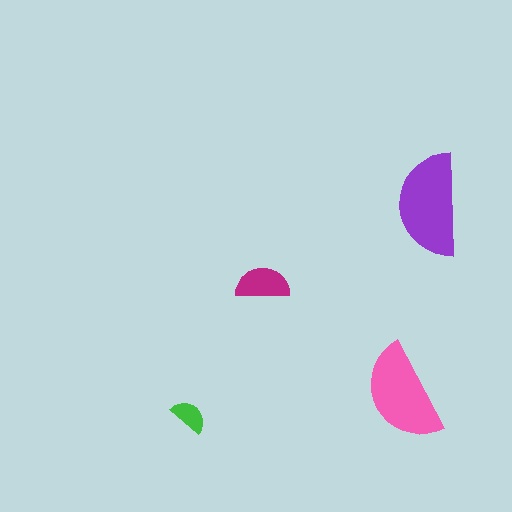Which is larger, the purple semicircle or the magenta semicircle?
The purple one.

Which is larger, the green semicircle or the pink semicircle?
The pink one.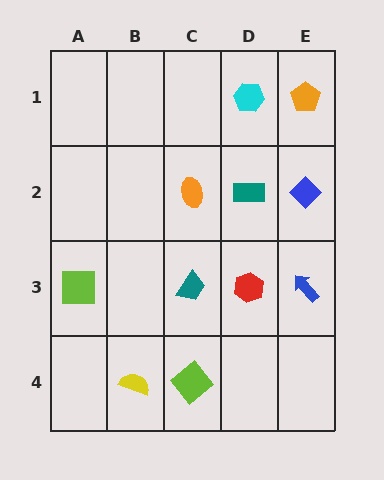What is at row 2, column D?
A teal rectangle.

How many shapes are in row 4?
2 shapes.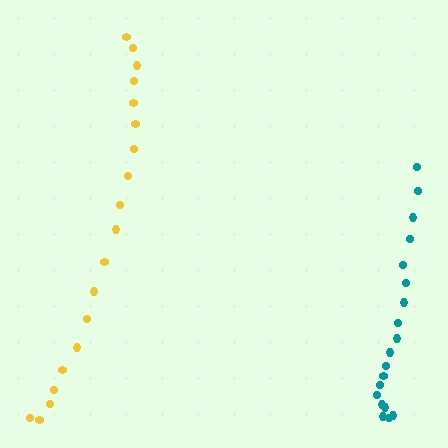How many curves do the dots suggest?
There are 2 distinct paths.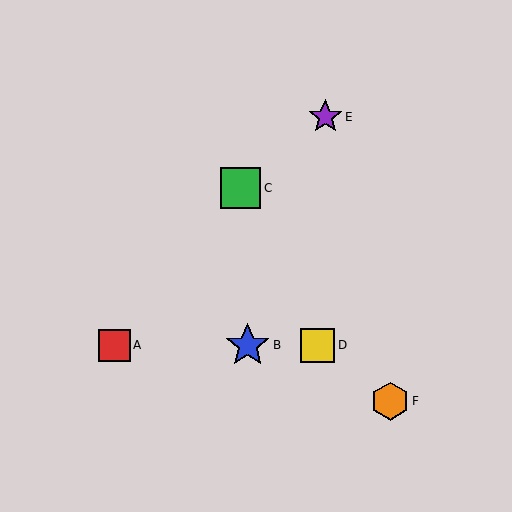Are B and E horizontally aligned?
No, B is at y≈345 and E is at y≈117.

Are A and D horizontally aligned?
Yes, both are at y≈345.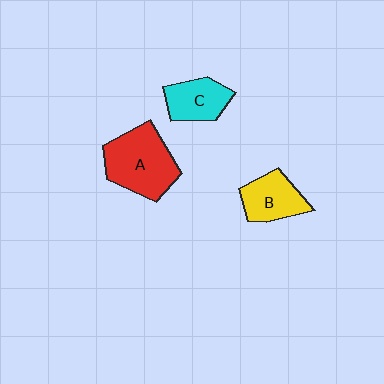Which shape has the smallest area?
Shape C (cyan).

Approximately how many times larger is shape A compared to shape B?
Approximately 1.6 times.